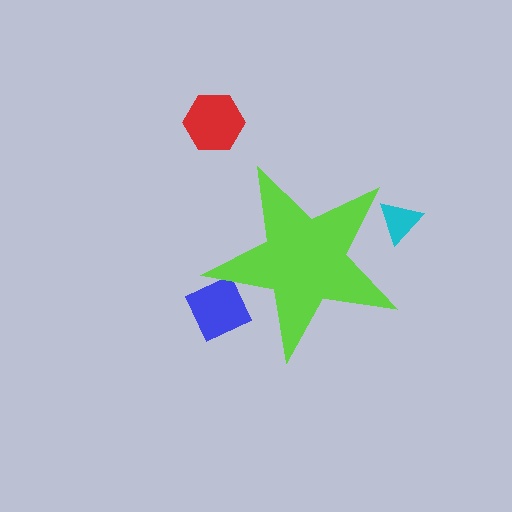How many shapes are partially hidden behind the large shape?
2 shapes are partially hidden.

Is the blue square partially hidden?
Yes, the blue square is partially hidden behind the lime star.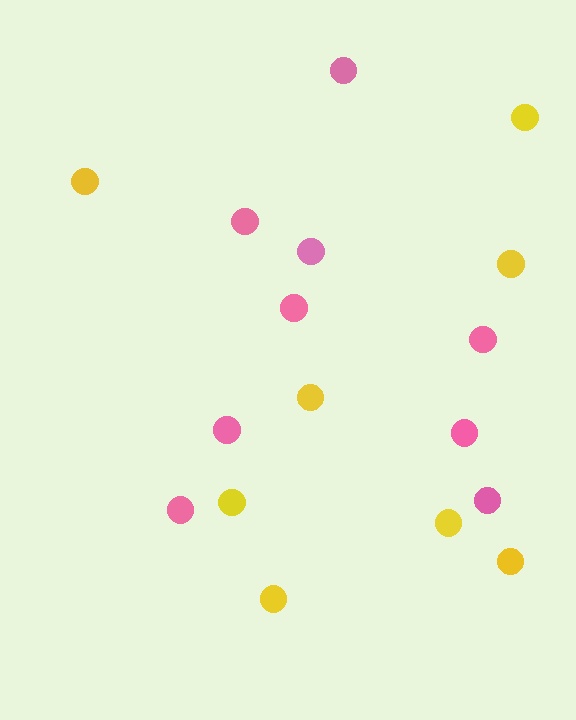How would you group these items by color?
There are 2 groups: one group of yellow circles (8) and one group of pink circles (9).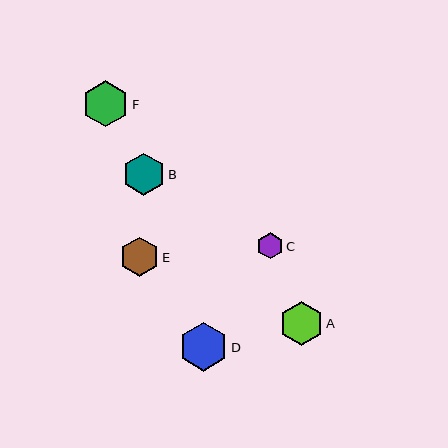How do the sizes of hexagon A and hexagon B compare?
Hexagon A and hexagon B are approximately the same size.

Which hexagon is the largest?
Hexagon D is the largest with a size of approximately 49 pixels.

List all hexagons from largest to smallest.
From largest to smallest: D, F, A, B, E, C.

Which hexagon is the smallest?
Hexagon C is the smallest with a size of approximately 26 pixels.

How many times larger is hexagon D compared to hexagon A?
Hexagon D is approximately 1.1 times the size of hexagon A.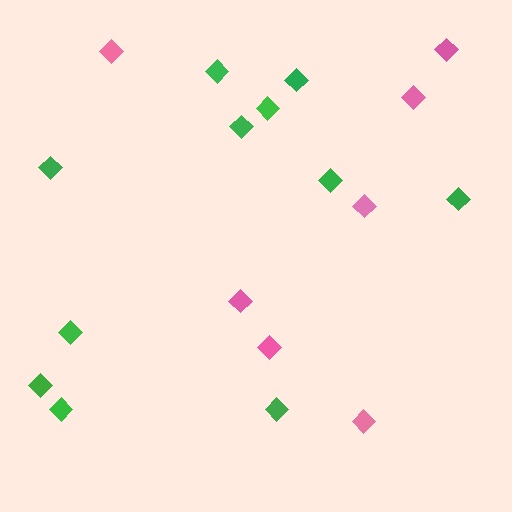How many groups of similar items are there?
There are 2 groups: one group of green diamonds (11) and one group of pink diamonds (7).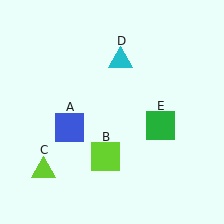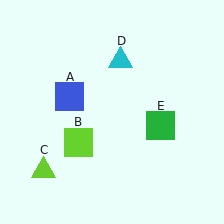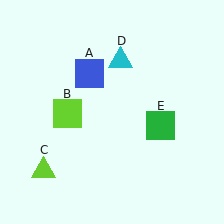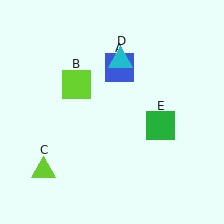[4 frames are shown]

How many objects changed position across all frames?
2 objects changed position: blue square (object A), lime square (object B).